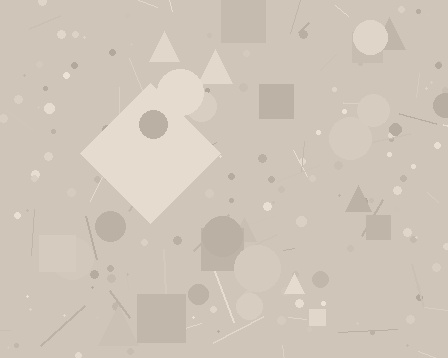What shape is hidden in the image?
A diamond is hidden in the image.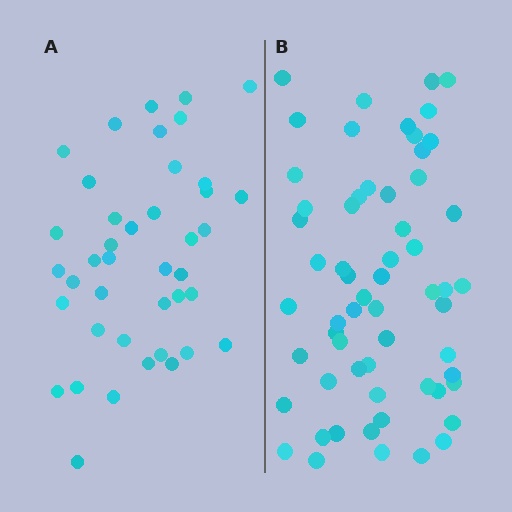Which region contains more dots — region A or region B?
Region B (the right region) has more dots.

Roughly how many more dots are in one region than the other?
Region B has approximately 20 more dots than region A.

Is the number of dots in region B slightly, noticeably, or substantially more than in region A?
Region B has substantially more. The ratio is roughly 1.5 to 1.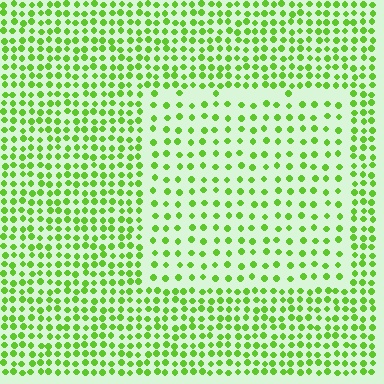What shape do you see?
I see a rectangle.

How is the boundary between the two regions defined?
The boundary is defined by a change in element density (approximately 1.9x ratio). All elements are the same color, size, and shape.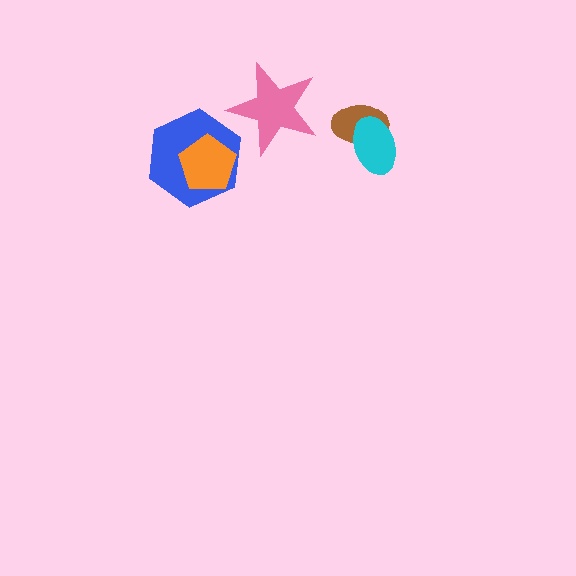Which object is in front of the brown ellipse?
The cyan ellipse is in front of the brown ellipse.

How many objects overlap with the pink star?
0 objects overlap with the pink star.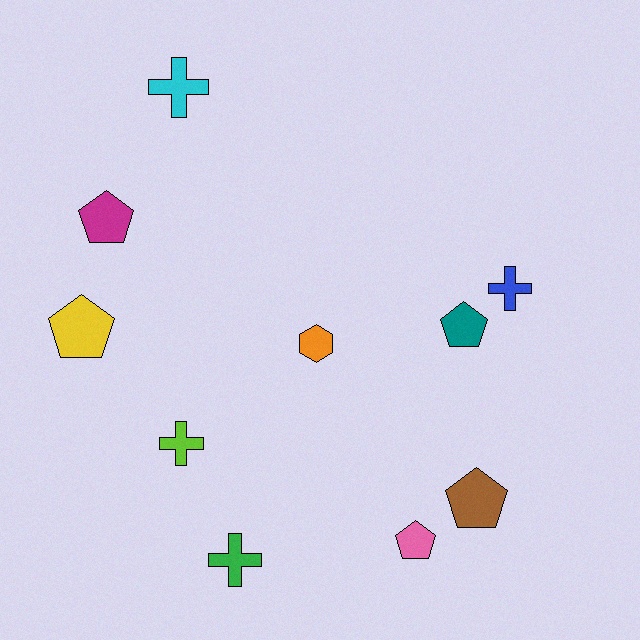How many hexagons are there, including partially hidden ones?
There is 1 hexagon.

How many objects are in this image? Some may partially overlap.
There are 10 objects.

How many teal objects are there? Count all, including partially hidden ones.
There is 1 teal object.